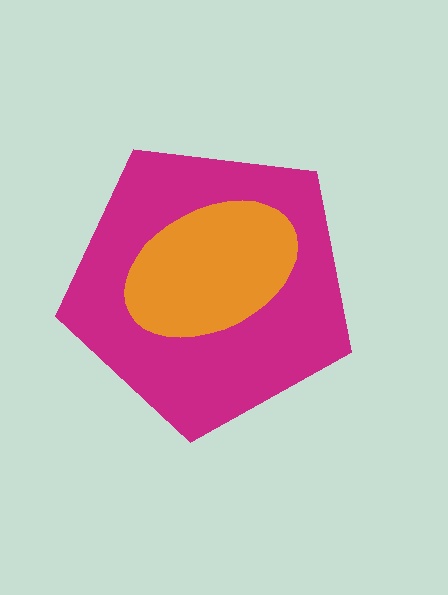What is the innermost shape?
The orange ellipse.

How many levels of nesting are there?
2.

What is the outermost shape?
The magenta pentagon.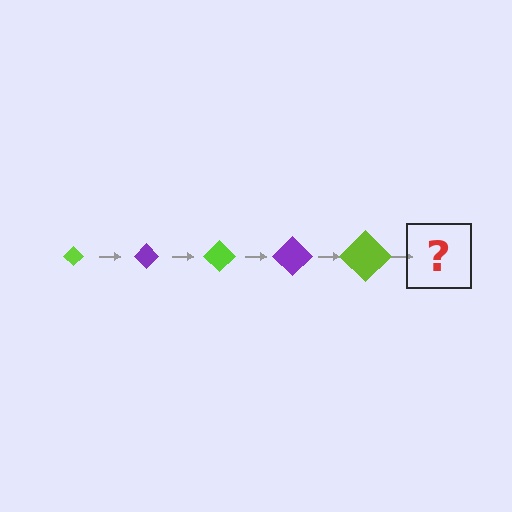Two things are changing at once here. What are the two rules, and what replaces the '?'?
The two rules are that the diamond grows larger each step and the color cycles through lime and purple. The '?' should be a purple diamond, larger than the previous one.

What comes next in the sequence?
The next element should be a purple diamond, larger than the previous one.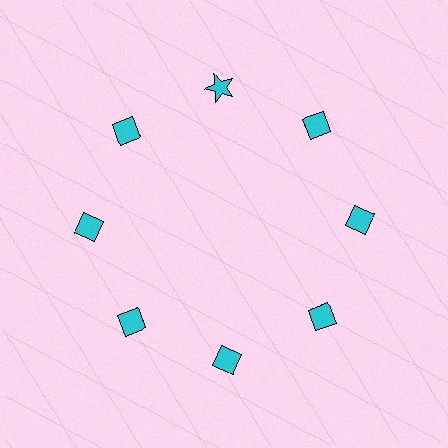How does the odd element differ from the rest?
It has a different shape: star instead of diamond.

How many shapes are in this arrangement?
There are 8 shapes arranged in a ring pattern.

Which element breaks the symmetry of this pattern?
The cyan star at roughly the 12 o'clock position breaks the symmetry. All other shapes are cyan diamonds.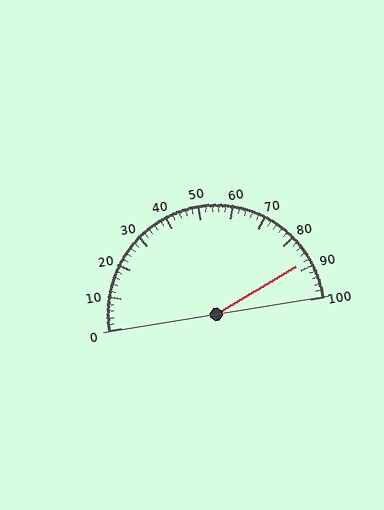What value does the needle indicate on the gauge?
The needle indicates approximately 88.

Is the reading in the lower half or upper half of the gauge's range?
The reading is in the upper half of the range (0 to 100).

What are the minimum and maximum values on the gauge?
The gauge ranges from 0 to 100.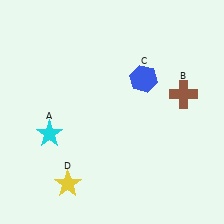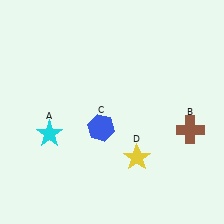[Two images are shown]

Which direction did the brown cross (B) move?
The brown cross (B) moved down.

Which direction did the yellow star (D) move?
The yellow star (D) moved right.